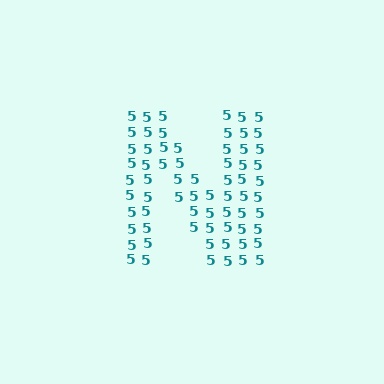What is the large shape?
The large shape is the letter N.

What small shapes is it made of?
It is made of small digit 5's.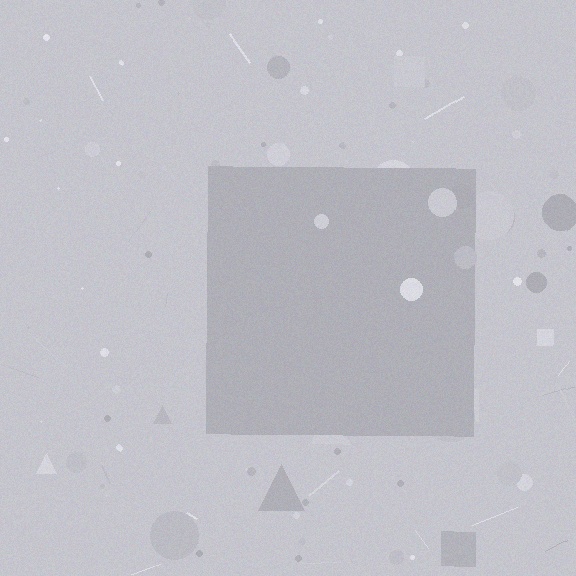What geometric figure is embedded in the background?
A square is embedded in the background.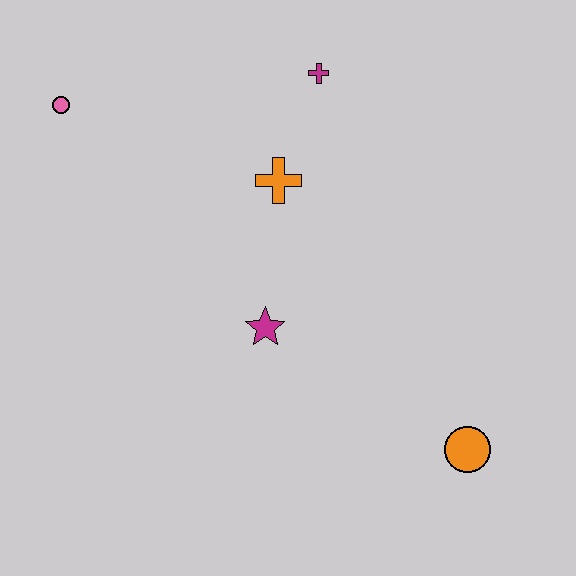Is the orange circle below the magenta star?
Yes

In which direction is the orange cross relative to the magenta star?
The orange cross is above the magenta star.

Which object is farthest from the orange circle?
The pink circle is farthest from the orange circle.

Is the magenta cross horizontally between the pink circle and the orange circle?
Yes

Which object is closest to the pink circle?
The orange cross is closest to the pink circle.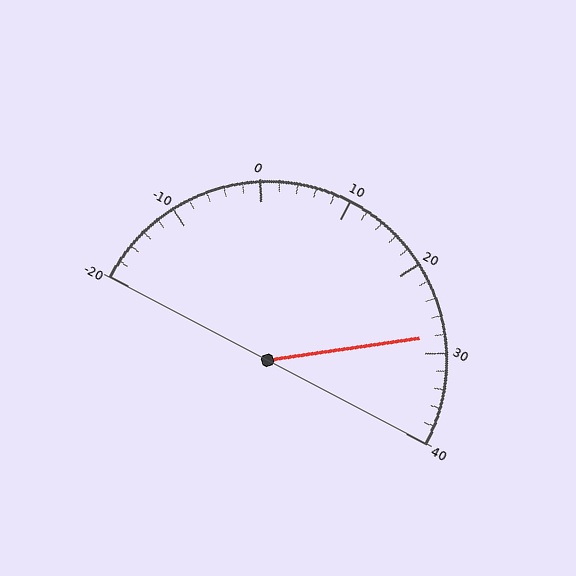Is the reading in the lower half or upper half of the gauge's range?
The reading is in the upper half of the range (-20 to 40).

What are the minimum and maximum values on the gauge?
The gauge ranges from -20 to 40.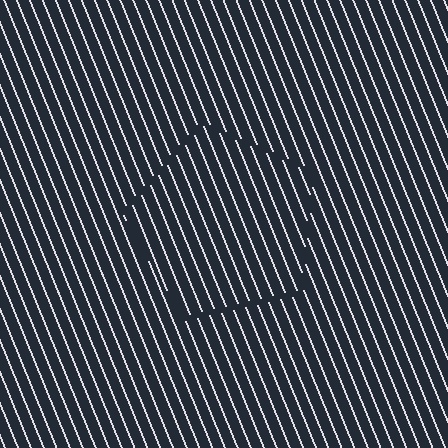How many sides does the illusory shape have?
5 sides — the line-ends trace a pentagon.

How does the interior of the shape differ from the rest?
The interior of the shape contains the same grating, shifted by half a period — the contour is defined by the phase discontinuity where line-ends from the inner and outer gratings abut.